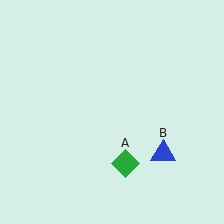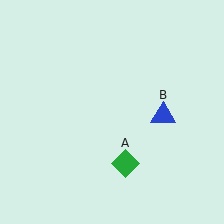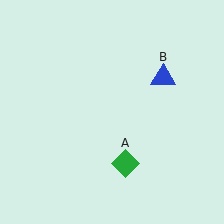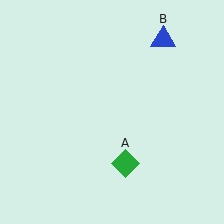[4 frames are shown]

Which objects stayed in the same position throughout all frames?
Green diamond (object A) remained stationary.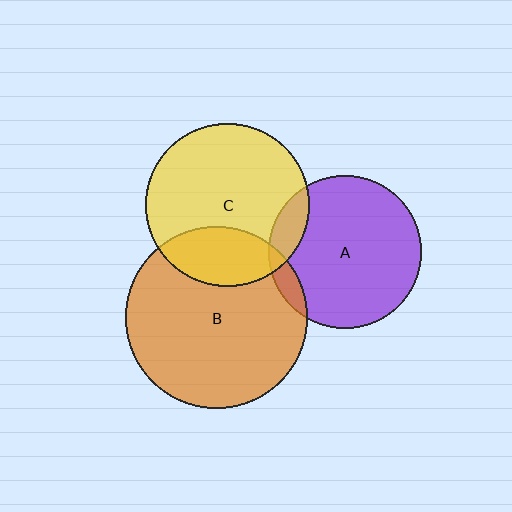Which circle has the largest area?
Circle B (orange).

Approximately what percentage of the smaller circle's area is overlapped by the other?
Approximately 5%.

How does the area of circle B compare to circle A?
Approximately 1.4 times.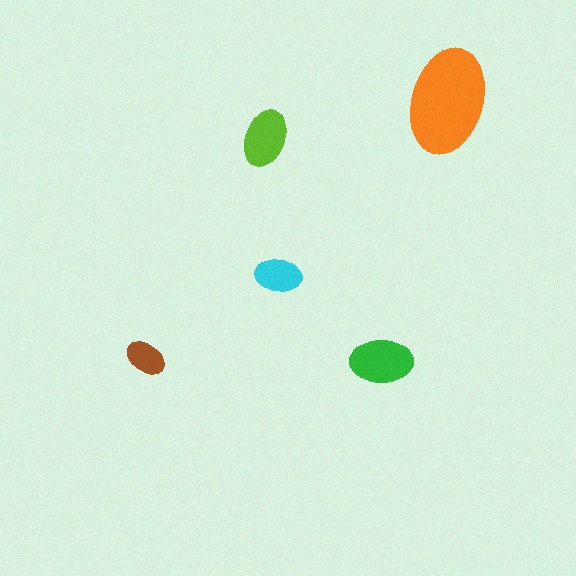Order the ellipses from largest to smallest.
the orange one, the green one, the lime one, the cyan one, the brown one.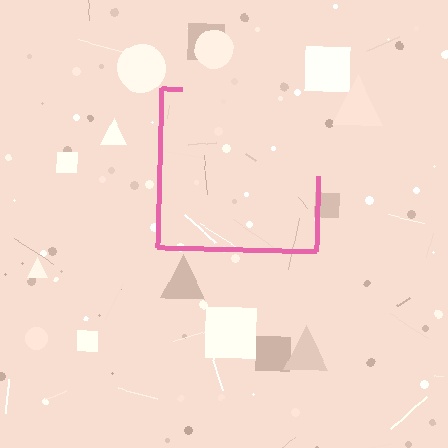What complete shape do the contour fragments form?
The contour fragments form a square.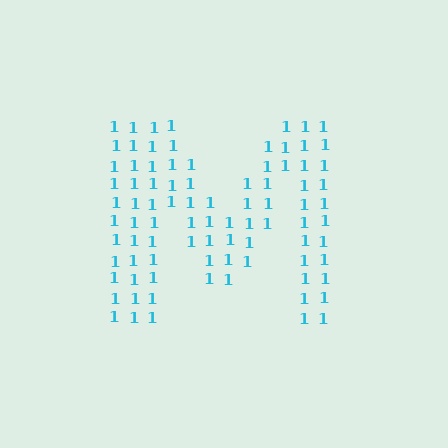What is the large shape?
The large shape is the letter M.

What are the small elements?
The small elements are digit 1's.